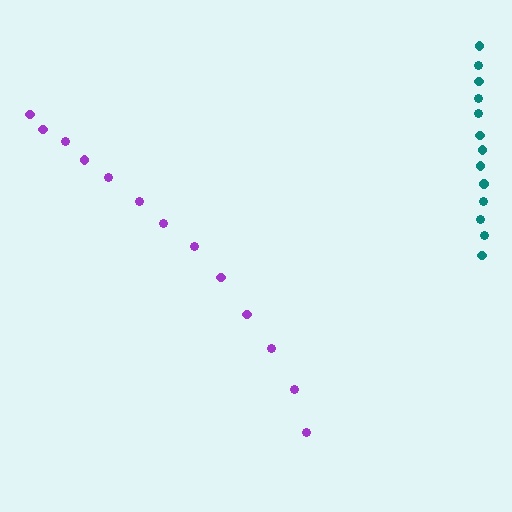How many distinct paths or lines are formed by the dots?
There are 2 distinct paths.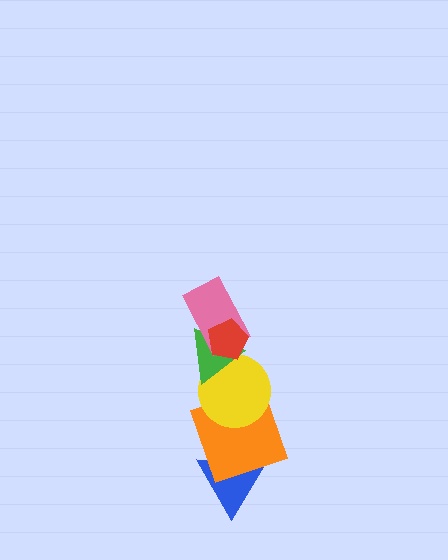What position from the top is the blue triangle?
The blue triangle is 6th from the top.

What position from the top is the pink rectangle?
The pink rectangle is 2nd from the top.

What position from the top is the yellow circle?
The yellow circle is 4th from the top.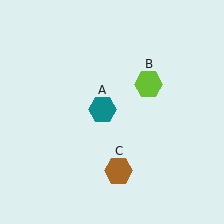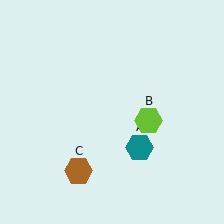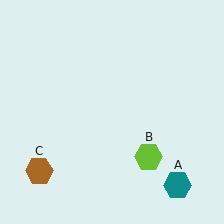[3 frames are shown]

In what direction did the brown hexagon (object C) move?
The brown hexagon (object C) moved left.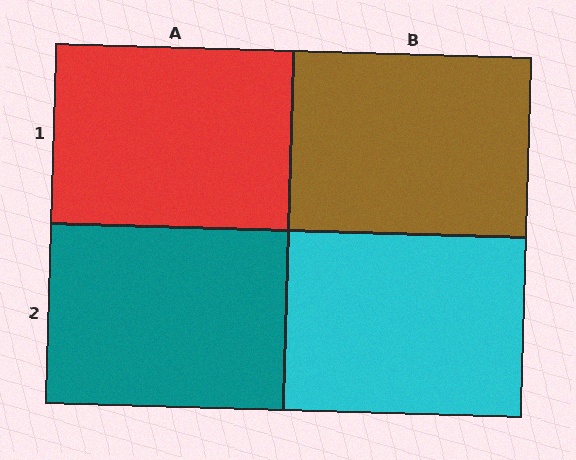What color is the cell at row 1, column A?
Red.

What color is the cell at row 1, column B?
Brown.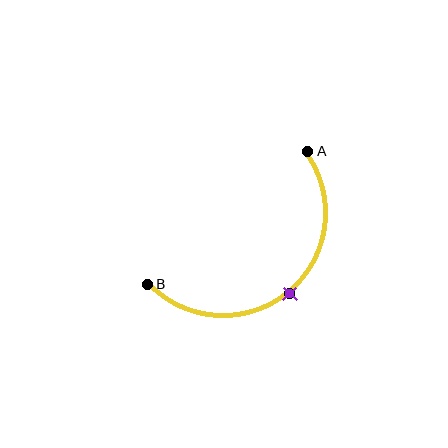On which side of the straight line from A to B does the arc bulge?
The arc bulges below and to the right of the straight line connecting A and B.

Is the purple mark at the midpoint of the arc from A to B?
Yes. The purple mark lies on the arc at equal arc-length from both A and B — it is the arc midpoint.